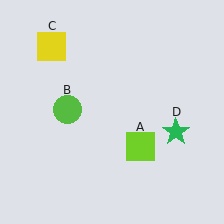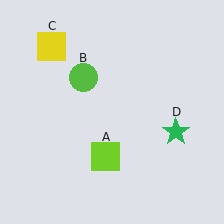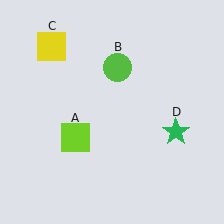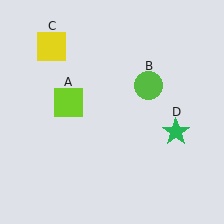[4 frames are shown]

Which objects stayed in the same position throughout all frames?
Yellow square (object C) and green star (object D) remained stationary.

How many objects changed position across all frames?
2 objects changed position: lime square (object A), lime circle (object B).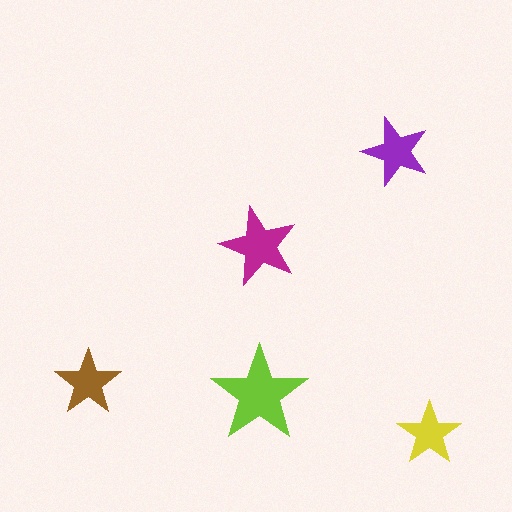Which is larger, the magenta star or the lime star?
The lime one.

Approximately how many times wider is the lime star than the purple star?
About 1.5 times wider.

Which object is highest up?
The purple star is topmost.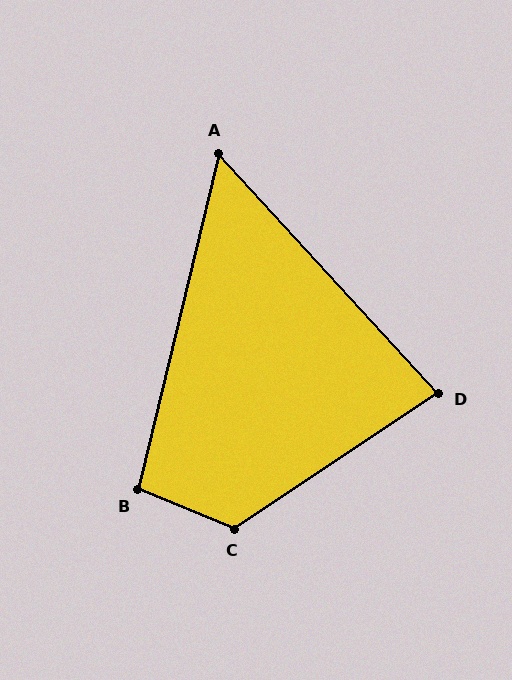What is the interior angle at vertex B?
Approximately 99 degrees (obtuse).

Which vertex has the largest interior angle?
C, at approximately 124 degrees.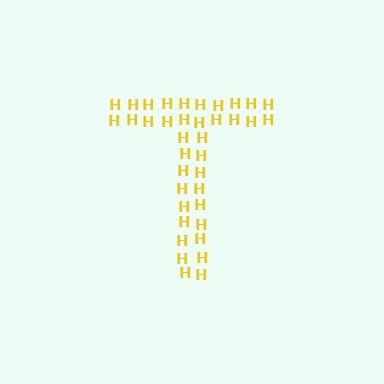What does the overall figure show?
The overall figure shows the letter T.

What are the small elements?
The small elements are letter H's.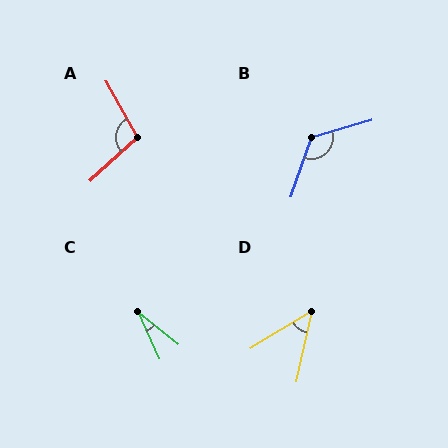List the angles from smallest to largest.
C (26°), D (46°), A (103°), B (125°).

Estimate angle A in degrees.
Approximately 103 degrees.